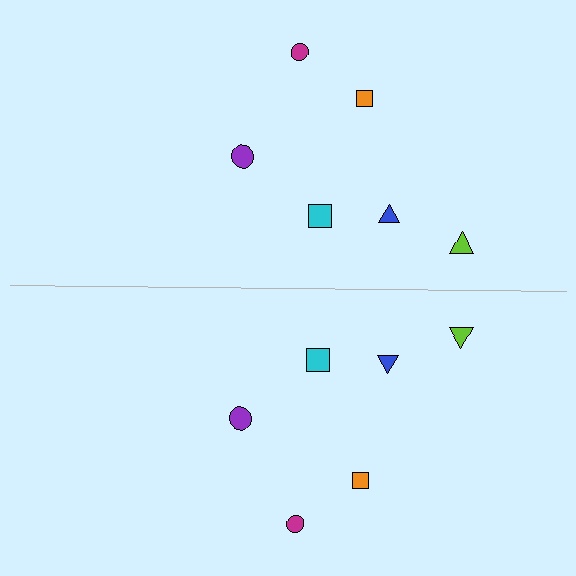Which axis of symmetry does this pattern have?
The pattern has a horizontal axis of symmetry running through the center of the image.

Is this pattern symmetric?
Yes, this pattern has bilateral (reflection) symmetry.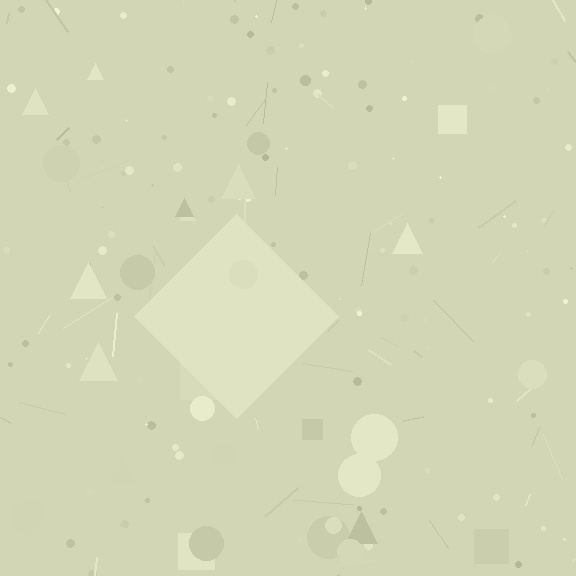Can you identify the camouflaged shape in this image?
The camouflaged shape is a diamond.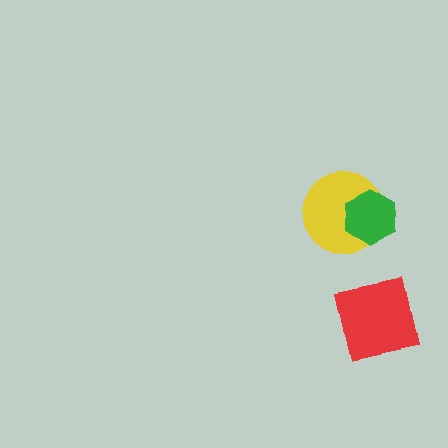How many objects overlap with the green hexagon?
1 object overlaps with the green hexagon.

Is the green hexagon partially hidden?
No, no other shape covers it.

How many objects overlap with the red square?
0 objects overlap with the red square.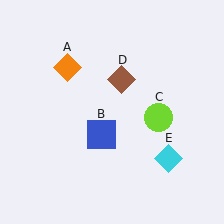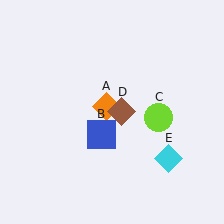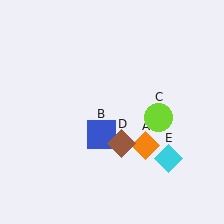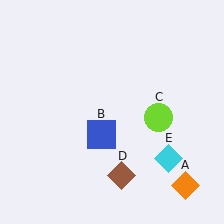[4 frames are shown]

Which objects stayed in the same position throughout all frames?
Blue square (object B) and lime circle (object C) and cyan diamond (object E) remained stationary.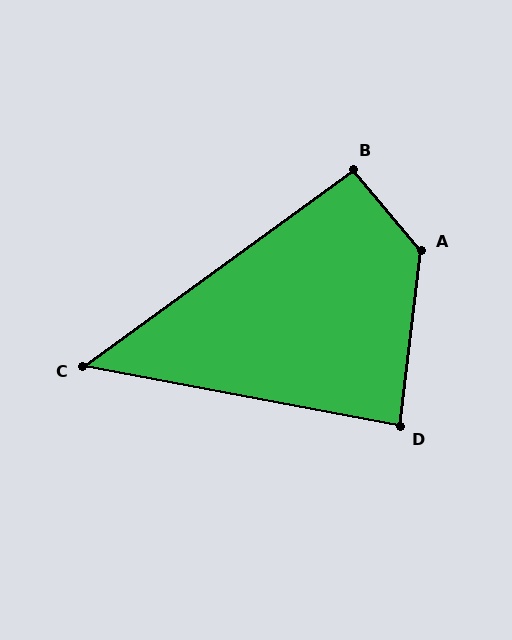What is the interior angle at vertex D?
Approximately 86 degrees (approximately right).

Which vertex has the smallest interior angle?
C, at approximately 47 degrees.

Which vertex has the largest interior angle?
A, at approximately 133 degrees.